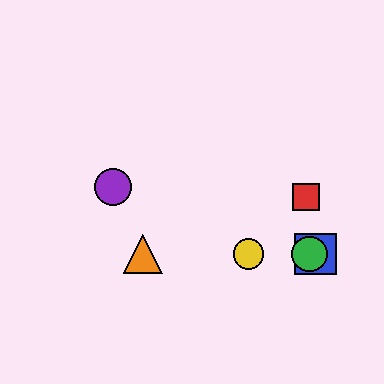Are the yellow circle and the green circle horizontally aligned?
Yes, both are at y≈254.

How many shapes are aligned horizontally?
4 shapes (the blue square, the green circle, the yellow circle, the orange triangle) are aligned horizontally.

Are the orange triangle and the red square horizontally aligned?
No, the orange triangle is at y≈254 and the red square is at y≈197.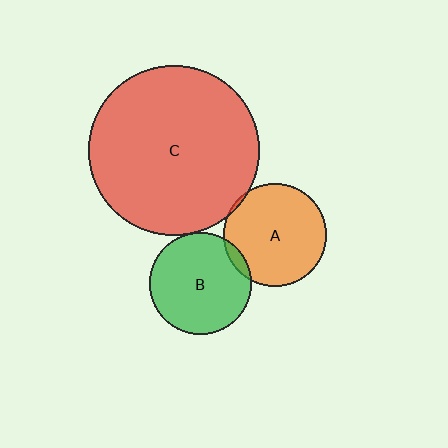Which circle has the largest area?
Circle C (red).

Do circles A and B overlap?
Yes.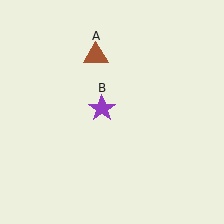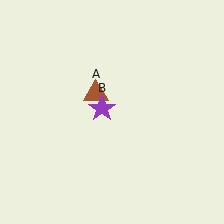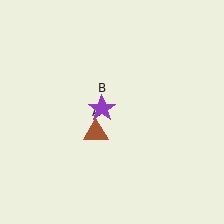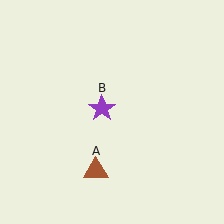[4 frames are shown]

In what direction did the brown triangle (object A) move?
The brown triangle (object A) moved down.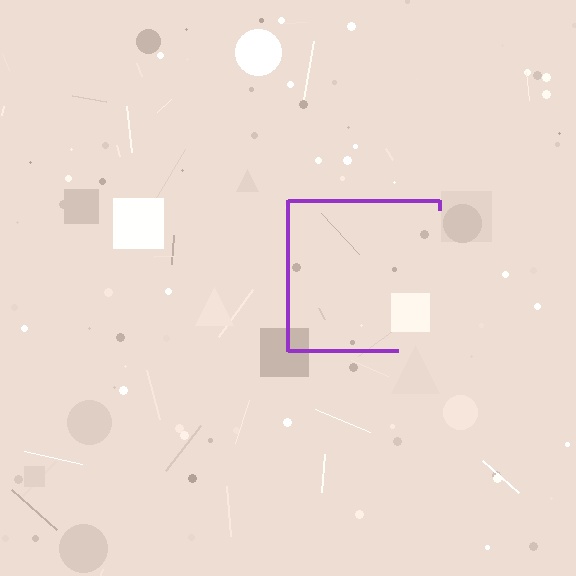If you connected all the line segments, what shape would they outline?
They would outline a square.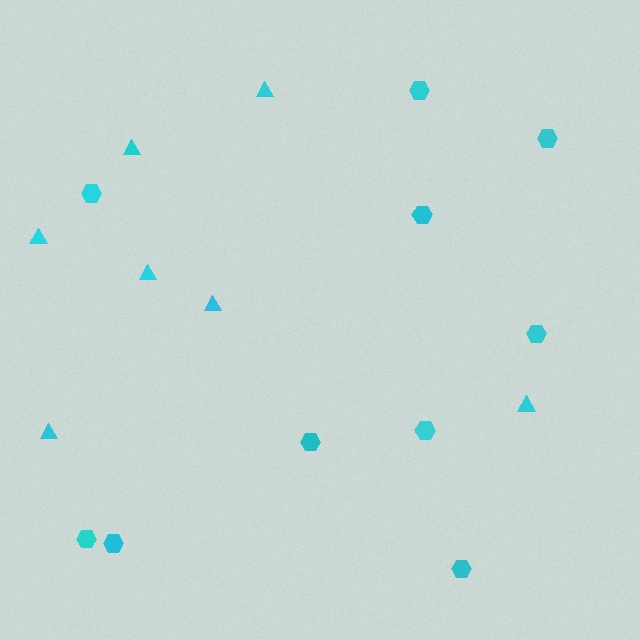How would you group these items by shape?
There are 2 groups: one group of hexagons (10) and one group of triangles (7).